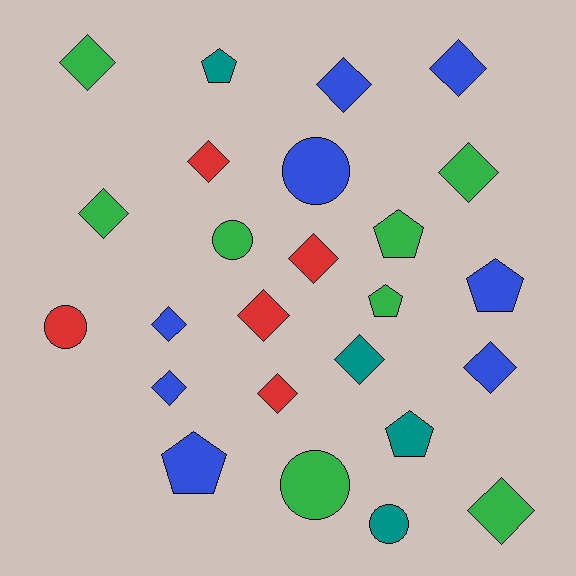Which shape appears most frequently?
Diamond, with 14 objects.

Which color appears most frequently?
Green, with 8 objects.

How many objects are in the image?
There are 25 objects.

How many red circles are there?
There is 1 red circle.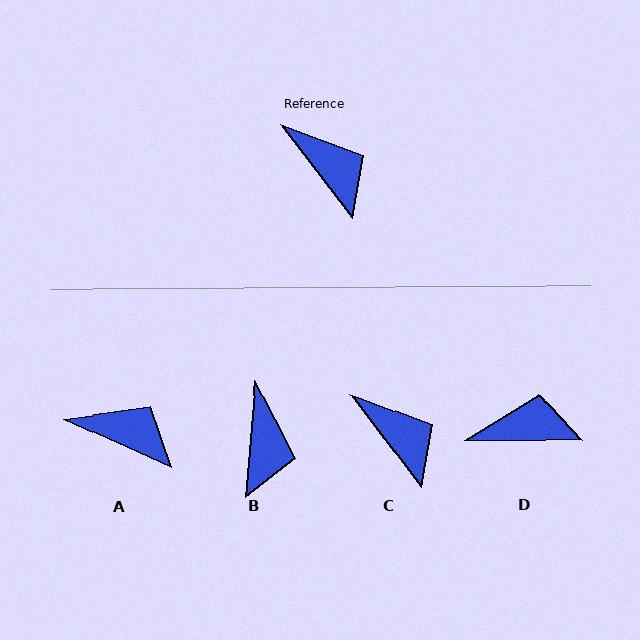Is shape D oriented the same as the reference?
No, it is off by about 52 degrees.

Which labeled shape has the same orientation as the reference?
C.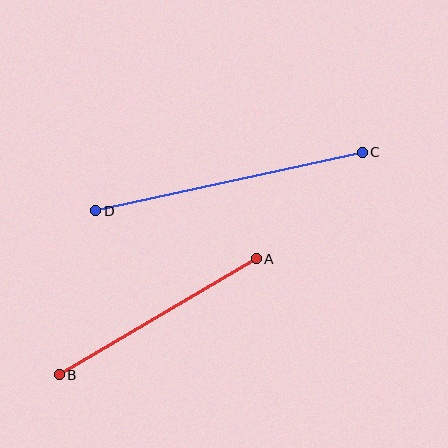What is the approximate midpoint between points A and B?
The midpoint is at approximately (158, 317) pixels.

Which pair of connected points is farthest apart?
Points C and D are farthest apart.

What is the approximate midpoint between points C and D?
The midpoint is at approximately (229, 182) pixels.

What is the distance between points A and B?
The distance is approximately 229 pixels.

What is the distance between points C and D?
The distance is approximately 273 pixels.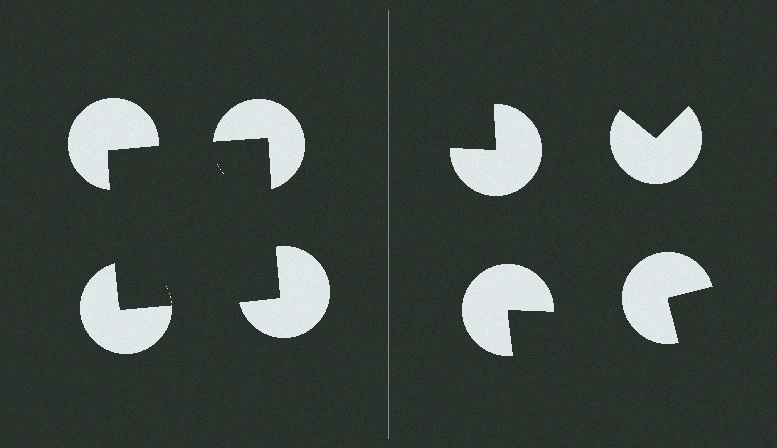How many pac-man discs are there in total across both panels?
8 — 4 on each side.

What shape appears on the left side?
An illusory square.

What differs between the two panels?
The pac-man discs are positioned identically on both sides; only the wedge orientations differ. On the left they align to a square; on the right they are misaligned.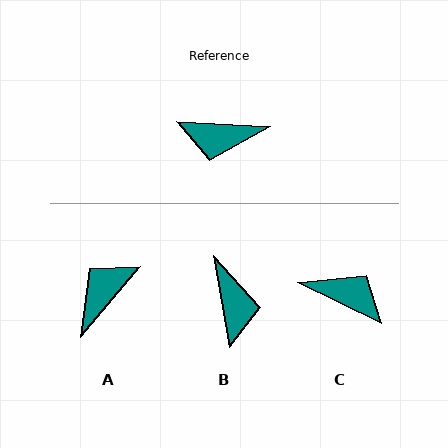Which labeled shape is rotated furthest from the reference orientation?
C, about 157 degrees away.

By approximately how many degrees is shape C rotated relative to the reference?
Approximately 157 degrees counter-clockwise.